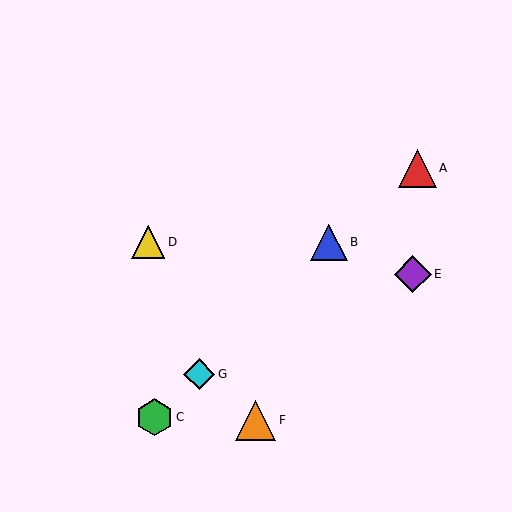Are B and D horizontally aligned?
Yes, both are at y≈242.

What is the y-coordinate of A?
Object A is at y≈168.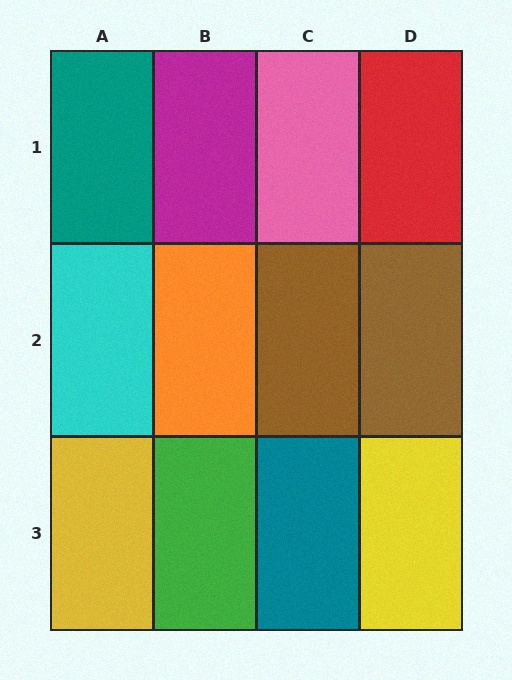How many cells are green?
1 cell is green.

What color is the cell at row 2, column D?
Brown.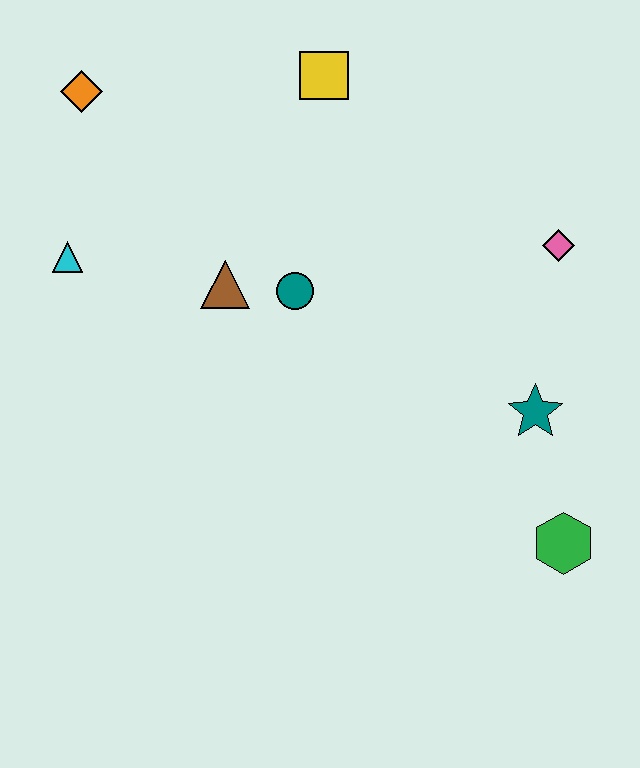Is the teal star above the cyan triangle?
No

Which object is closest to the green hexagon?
The teal star is closest to the green hexagon.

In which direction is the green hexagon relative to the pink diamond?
The green hexagon is below the pink diamond.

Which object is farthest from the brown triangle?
The green hexagon is farthest from the brown triangle.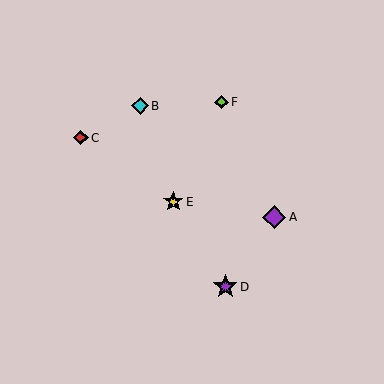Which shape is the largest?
The purple star (labeled D) is the largest.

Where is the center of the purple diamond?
The center of the purple diamond is at (274, 217).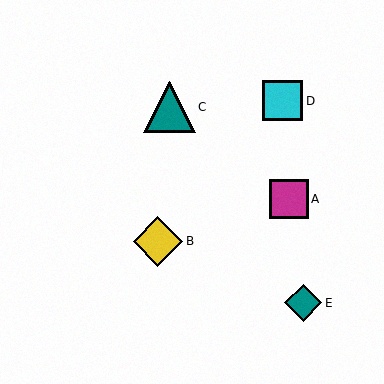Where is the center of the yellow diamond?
The center of the yellow diamond is at (158, 242).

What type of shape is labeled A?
Shape A is a magenta square.